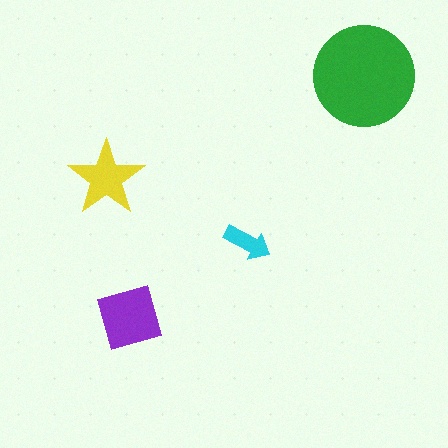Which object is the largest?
The green circle.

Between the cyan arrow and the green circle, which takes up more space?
The green circle.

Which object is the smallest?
The cyan arrow.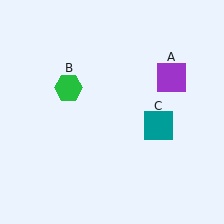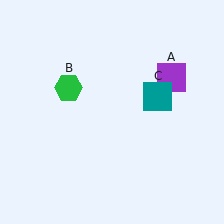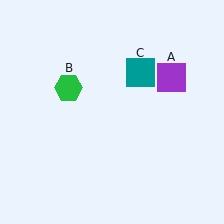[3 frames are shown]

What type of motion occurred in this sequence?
The teal square (object C) rotated counterclockwise around the center of the scene.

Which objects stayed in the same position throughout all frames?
Purple square (object A) and green hexagon (object B) remained stationary.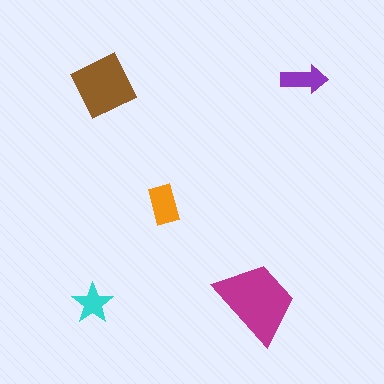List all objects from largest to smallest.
The magenta trapezoid, the brown diamond, the orange rectangle, the purple arrow, the cyan star.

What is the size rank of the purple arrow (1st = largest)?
4th.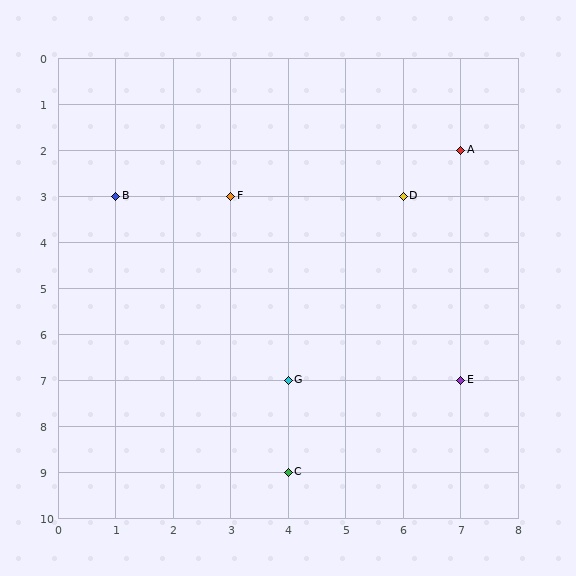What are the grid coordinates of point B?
Point B is at grid coordinates (1, 3).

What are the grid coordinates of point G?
Point G is at grid coordinates (4, 7).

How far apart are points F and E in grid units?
Points F and E are 4 columns and 4 rows apart (about 5.7 grid units diagonally).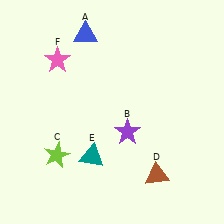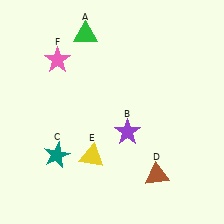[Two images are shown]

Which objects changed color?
A changed from blue to green. C changed from lime to teal. E changed from teal to yellow.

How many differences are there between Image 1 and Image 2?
There are 3 differences between the two images.